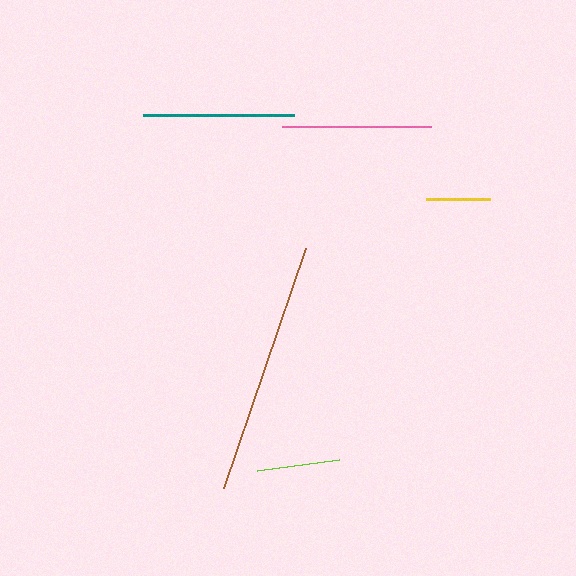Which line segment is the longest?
The brown line is the longest at approximately 253 pixels.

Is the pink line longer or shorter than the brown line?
The brown line is longer than the pink line.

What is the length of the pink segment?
The pink segment is approximately 149 pixels long.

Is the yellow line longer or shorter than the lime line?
The lime line is longer than the yellow line.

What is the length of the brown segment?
The brown segment is approximately 253 pixels long.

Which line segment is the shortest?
The yellow line is the shortest at approximately 64 pixels.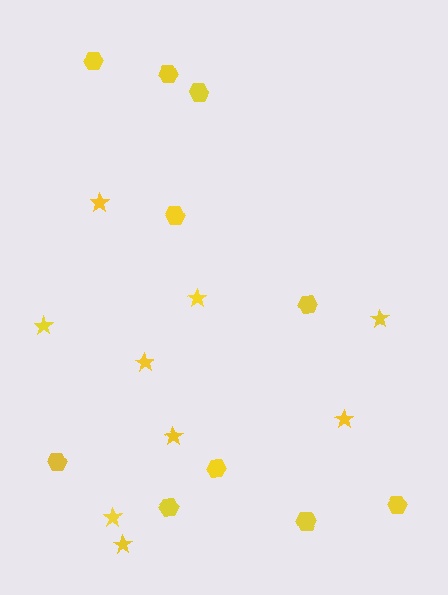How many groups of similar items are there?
There are 2 groups: one group of stars (9) and one group of hexagons (10).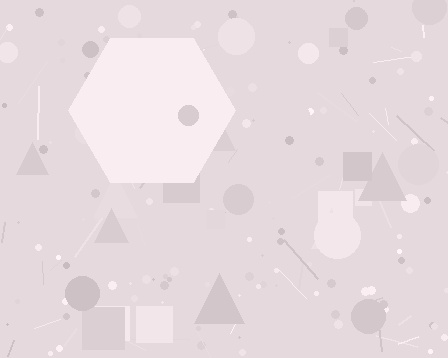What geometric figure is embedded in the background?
A hexagon is embedded in the background.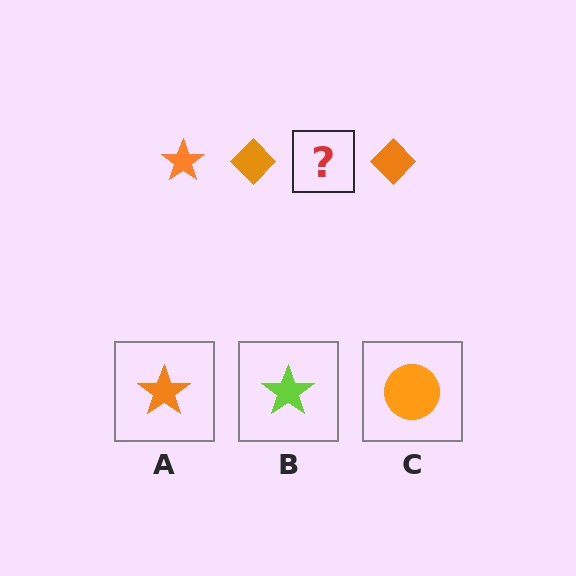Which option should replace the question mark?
Option A.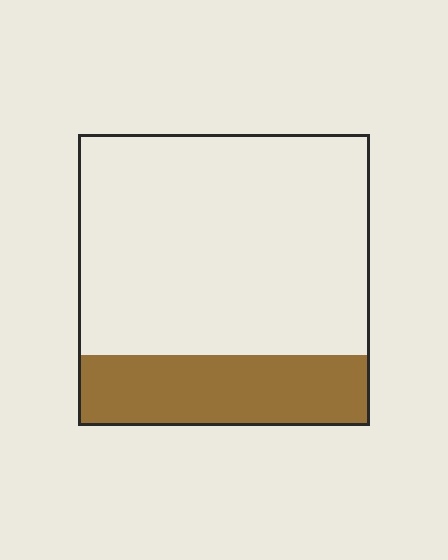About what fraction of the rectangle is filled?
About one quarter (1/4).